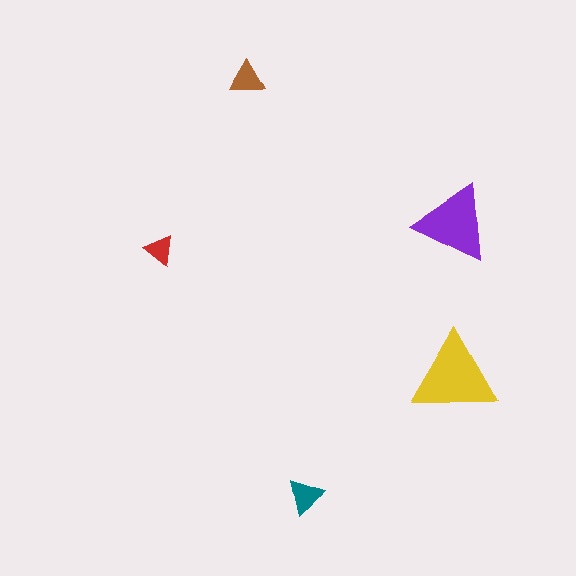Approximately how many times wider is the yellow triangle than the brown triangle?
About 2.5 times wider.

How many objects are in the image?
There are 5 objects in the image.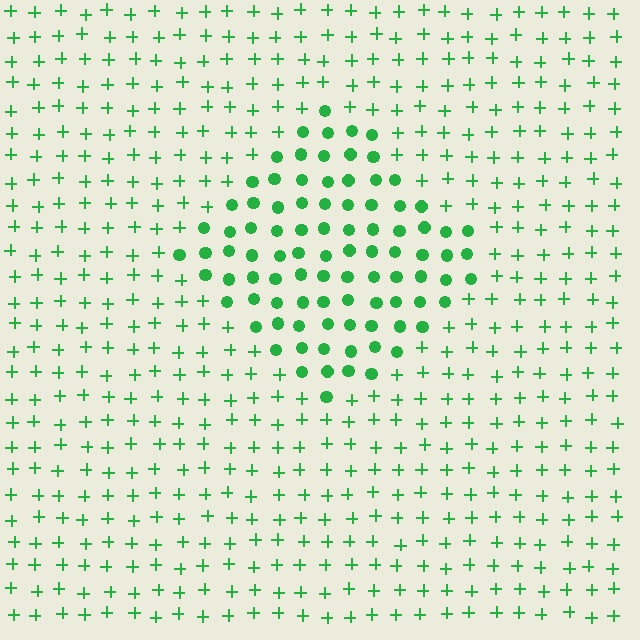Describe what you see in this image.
The image is filled with small green elements arranged in a uniform grid. A diamond-shaped region contains circles, while the surrounding area contains plus signs. The boundary is defined purely by the change in element shape.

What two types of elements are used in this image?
The image uses circles inside the diamond region and plus signs outside it.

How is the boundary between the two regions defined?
The boundary is defined by a change in element shape: circles inside vs. plus signs outside. All elements share the same color and spacing.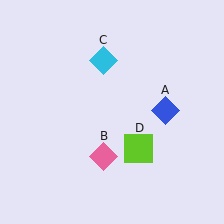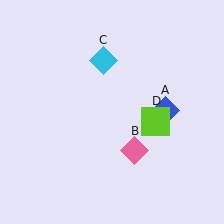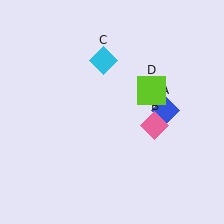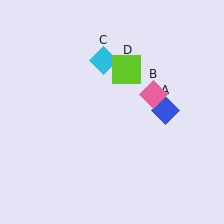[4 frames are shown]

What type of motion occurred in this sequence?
The pink diamond (object B), lime square (object D) rotated counterclockwise around the center of the scene.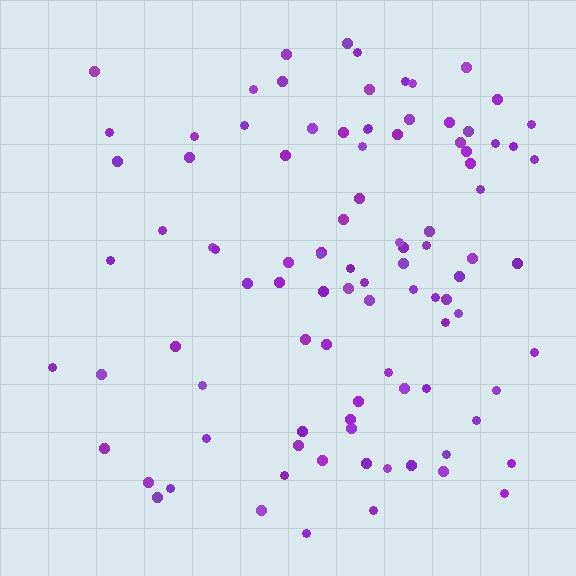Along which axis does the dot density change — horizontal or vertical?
Horizontal.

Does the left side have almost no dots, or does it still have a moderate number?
Still a moderate number, just noticeably fewer than the right.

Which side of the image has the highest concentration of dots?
The right.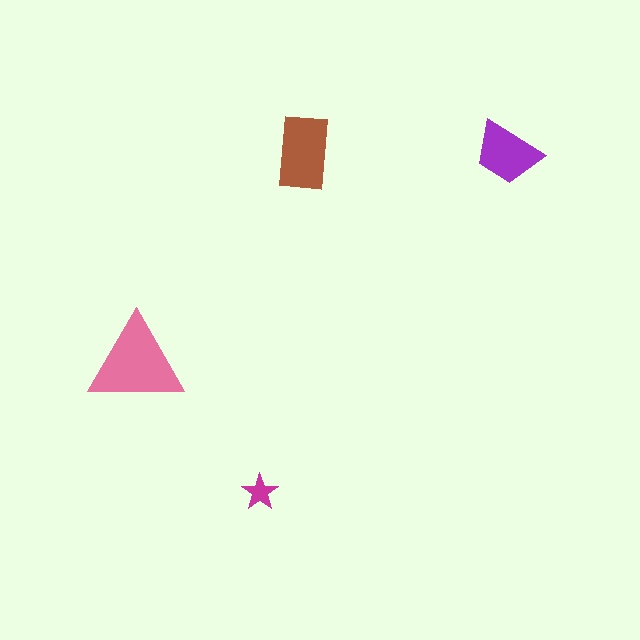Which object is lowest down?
The magenta star is bottommost.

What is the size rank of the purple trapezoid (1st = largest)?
3rd.